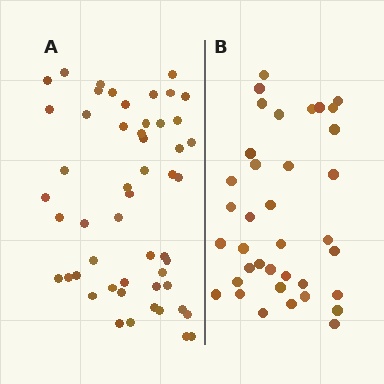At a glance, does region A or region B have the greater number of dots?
Region A (the left region) has more dots.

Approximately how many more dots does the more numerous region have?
Region A has approximately 15 more dots than region B.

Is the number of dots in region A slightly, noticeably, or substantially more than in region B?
Region A has noticeably more, but not dramatically so. The ratio is roughly 1.4 to 1.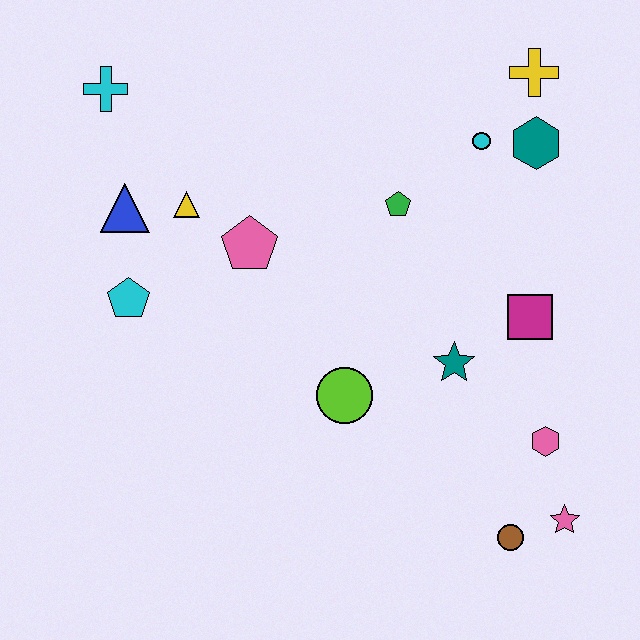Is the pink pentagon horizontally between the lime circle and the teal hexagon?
No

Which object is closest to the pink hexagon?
The pink star is closest to the pink hexagon.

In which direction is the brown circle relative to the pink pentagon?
The brown circle is below the pink pentagon.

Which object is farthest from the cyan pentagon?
The pink star is farthest from the cyan pentagon.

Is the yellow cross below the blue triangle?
No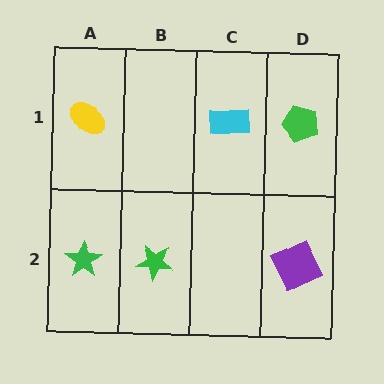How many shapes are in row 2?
3 shapes.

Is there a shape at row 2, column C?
No, that cell is empty.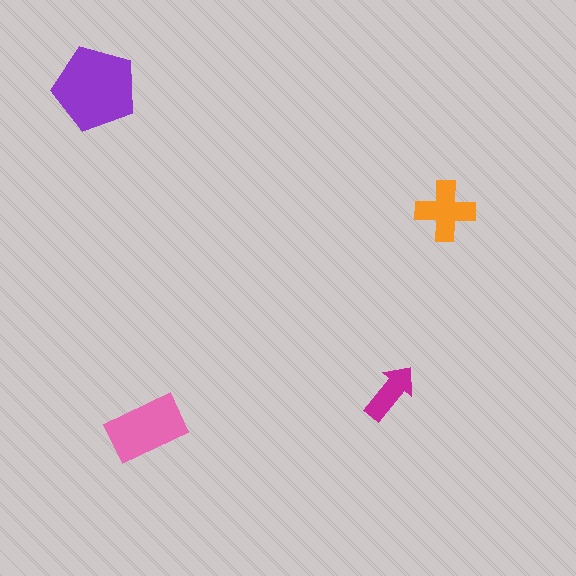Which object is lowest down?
The pink rectangle is bottommost.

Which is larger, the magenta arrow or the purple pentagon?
The purple pentagon.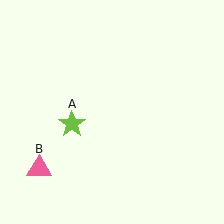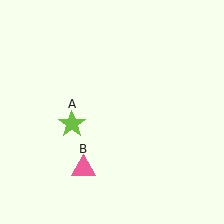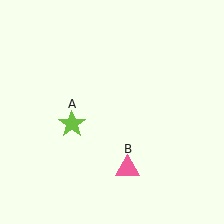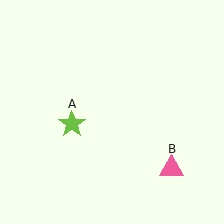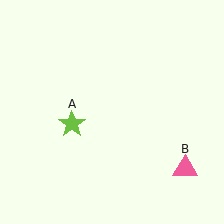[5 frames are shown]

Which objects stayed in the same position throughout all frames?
Lime star (object A) remained stationary.